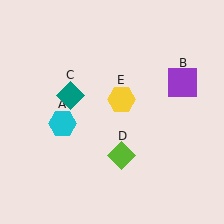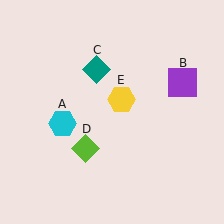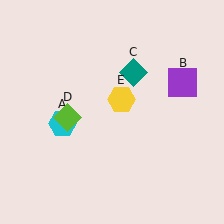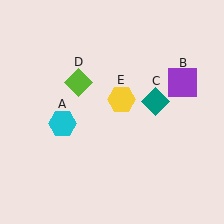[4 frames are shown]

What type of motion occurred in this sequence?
The teal diamond (object C), lime diamond (object D) rotated clockwise around the center of the scene.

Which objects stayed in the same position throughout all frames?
Cyan hexagon (object A) and purple square (object B) and yellow hexagon (object E) remained stationary.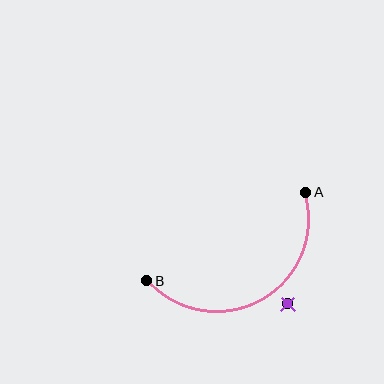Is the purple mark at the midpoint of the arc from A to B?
No — the purple mark does not lie on the arc at all. It sits slightly outside the curve.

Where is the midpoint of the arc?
The arc midpoint is the point on the curve farthest from the straight line joining A and B. It sits below that line.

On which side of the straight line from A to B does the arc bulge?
The arc bulges below the straight line connecting A and B.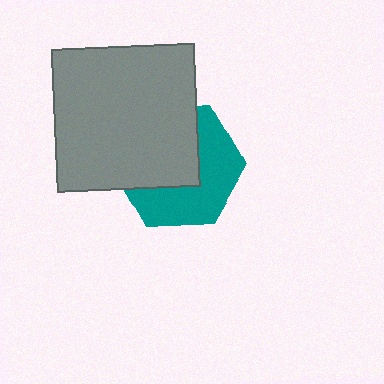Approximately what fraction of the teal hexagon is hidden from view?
Roughly 51% of the teal hexagon is hidden behind the gray square.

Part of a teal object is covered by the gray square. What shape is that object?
It is a hexagon.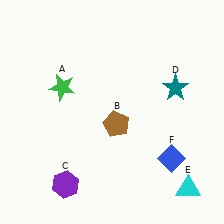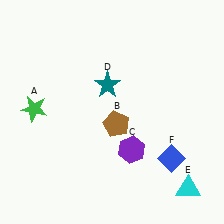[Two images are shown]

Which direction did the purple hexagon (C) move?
The purple hexagon (C) moved right.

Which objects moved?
The objects that moved are: the green star (A), the purple hexagon (C), the teal star (D).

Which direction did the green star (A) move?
The green star (A) moved left.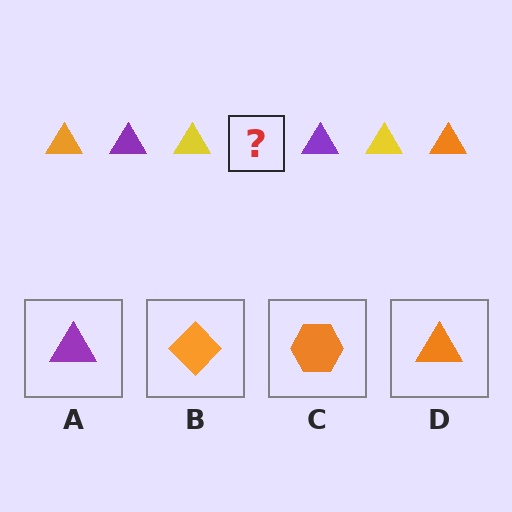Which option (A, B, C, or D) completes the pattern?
D.